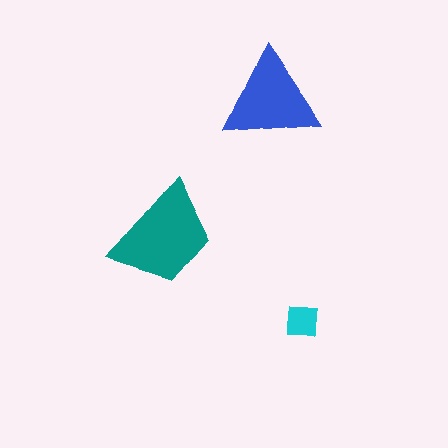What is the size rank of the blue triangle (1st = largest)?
2nd.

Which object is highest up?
The blue triangle is topmost.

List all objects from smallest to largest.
The cyan square, the blue triangle, the teal trapezoid.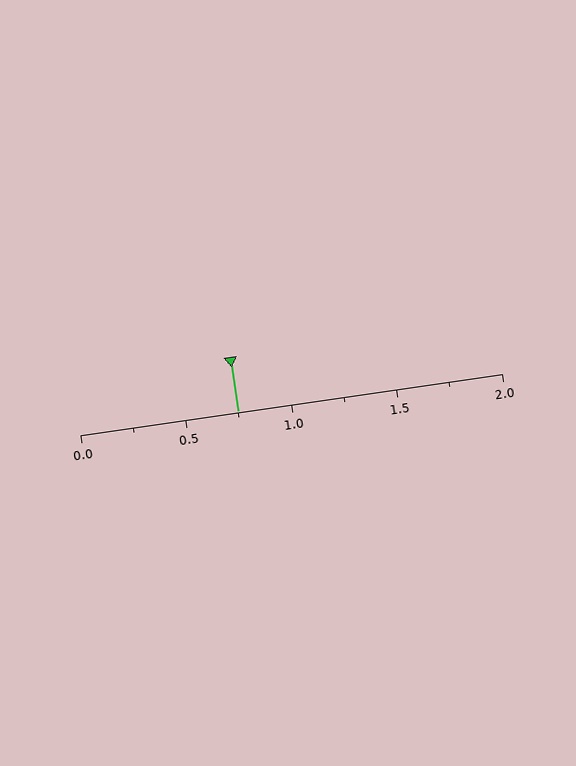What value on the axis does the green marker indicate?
The marker indicates approximately 0.75.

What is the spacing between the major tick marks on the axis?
The major ticks are spaced 0.5 apart.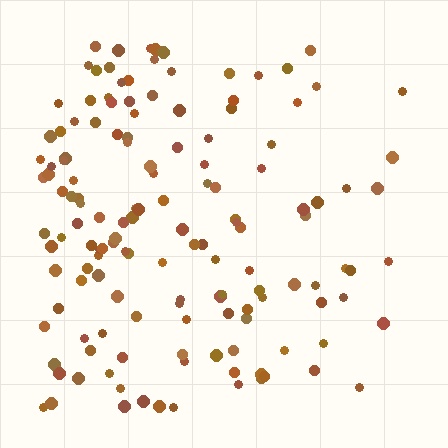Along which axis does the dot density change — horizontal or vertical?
Horizontal.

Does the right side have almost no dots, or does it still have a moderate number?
Still a moderate number, just noticeably fewer than the left.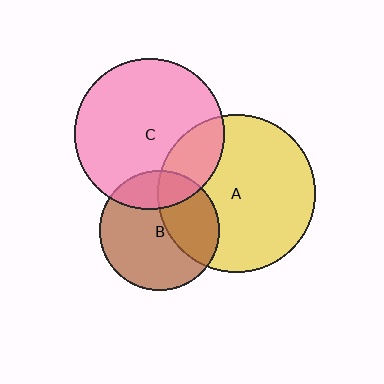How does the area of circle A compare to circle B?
Approximately 1.7 times.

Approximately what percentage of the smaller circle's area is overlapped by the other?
Approximately 20%.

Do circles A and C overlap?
Yes.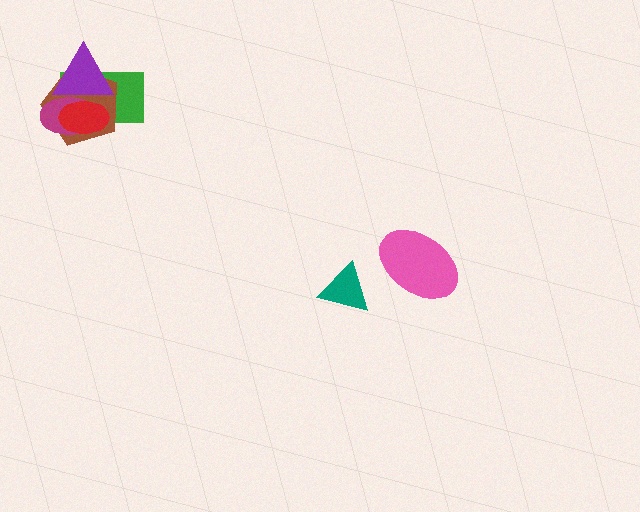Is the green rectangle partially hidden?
Yes, it is partially covered by another shape.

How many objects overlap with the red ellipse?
4 objects overlap with the red ellipse.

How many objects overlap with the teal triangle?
0 objects overlap with the teal triangle.